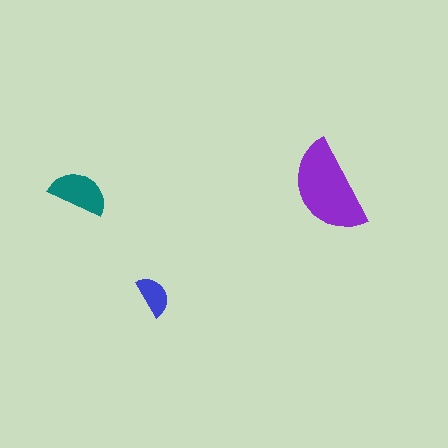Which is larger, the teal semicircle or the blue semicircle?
The teal one.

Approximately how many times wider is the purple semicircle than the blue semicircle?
About 2.5 times wider.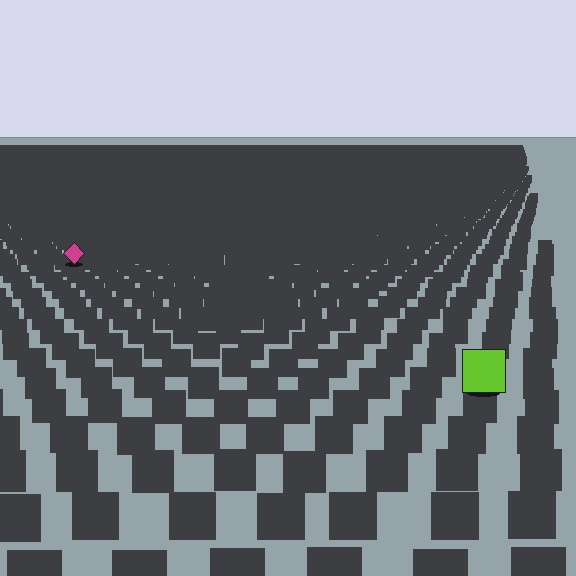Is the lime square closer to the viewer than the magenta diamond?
Yes. The lime square is closer — you can tell from the texture gradient: the ground texture is coarser near it.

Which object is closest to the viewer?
The lime square is closest. The texture marks near it are larger and more spread out.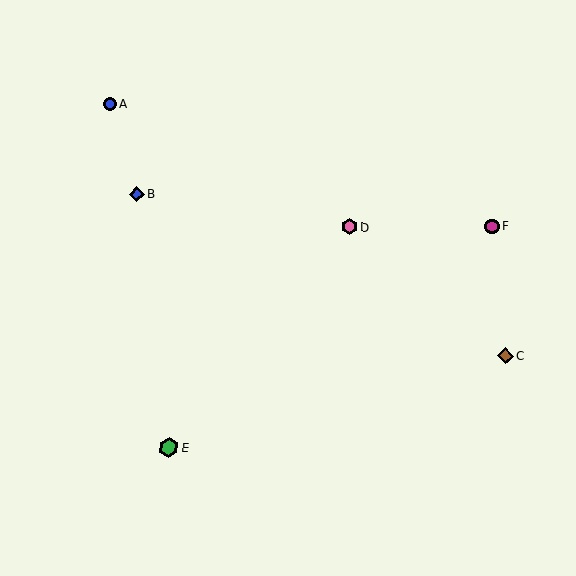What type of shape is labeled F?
Shape F is a magenta circle.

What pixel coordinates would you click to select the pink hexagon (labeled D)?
Click at (350, 227) to select the pink hexagon D.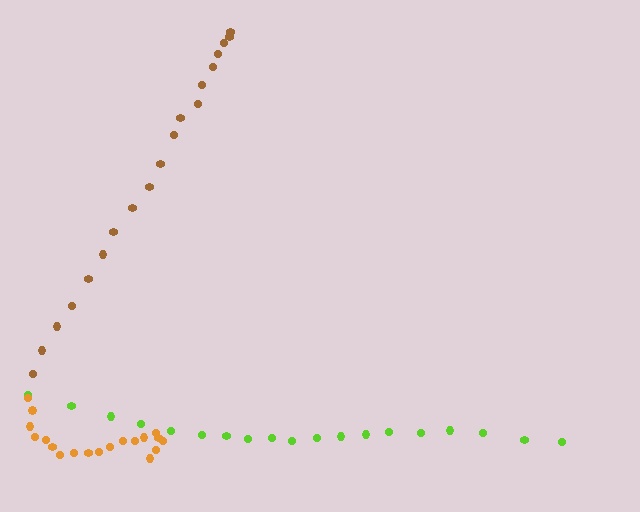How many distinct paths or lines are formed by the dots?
There are 3 distinct paths.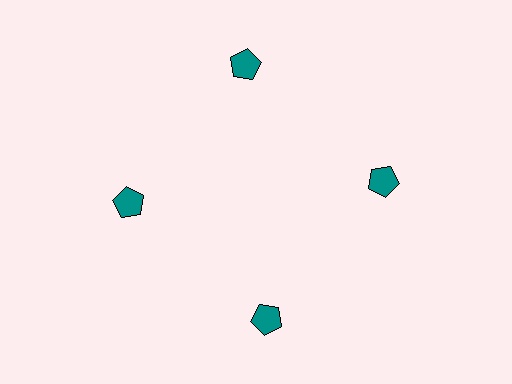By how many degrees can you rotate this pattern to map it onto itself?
The pattern maps onto itself every 90 degrees of rotation.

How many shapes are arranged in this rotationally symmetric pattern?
There are 4 shapes, arranged in 4 groups of 1.